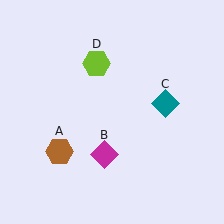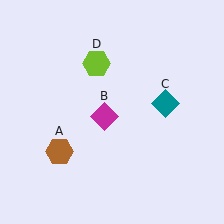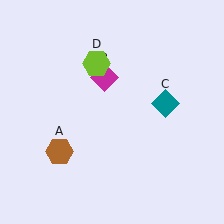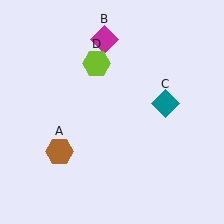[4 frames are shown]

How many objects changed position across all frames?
1 object changed position: magenta diamond (object B).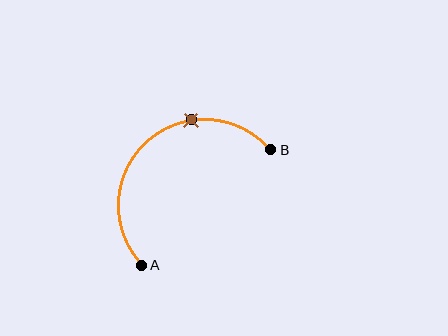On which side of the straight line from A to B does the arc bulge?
The arc bulges above and to the left of the straight line connecting A and B.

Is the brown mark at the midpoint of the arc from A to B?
No. The brown mark lies on the arc but is closer to endpoint B. The arc midpoint would be at the point on the curve equidistant along the arc from both A and B.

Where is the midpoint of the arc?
The arc midpoint is the point on the curve farthest from the straight line joining A and B. It sits above and to the left of that line.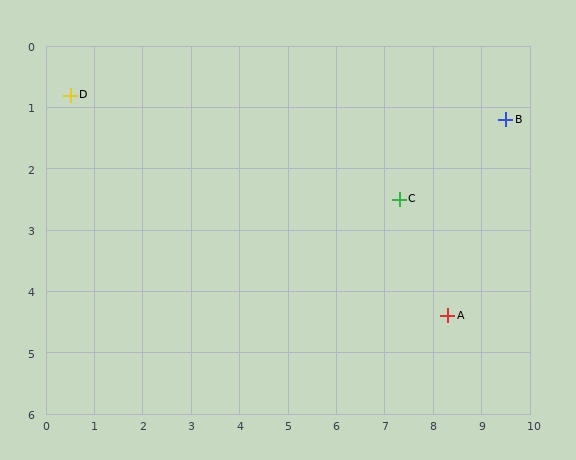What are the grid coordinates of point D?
Point D is at approximately (0.5, 0.8).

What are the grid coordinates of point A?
Point A is at approximately (8.3, 4.4).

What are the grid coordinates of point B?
Point B is at approximately (9.5, 1.2).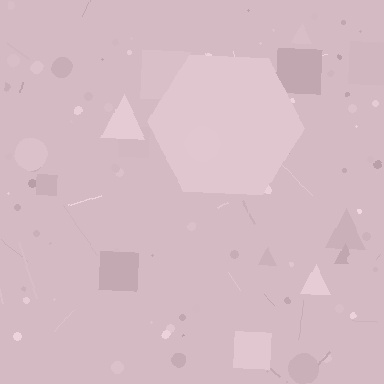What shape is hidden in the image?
A hexagon is hidden in the image.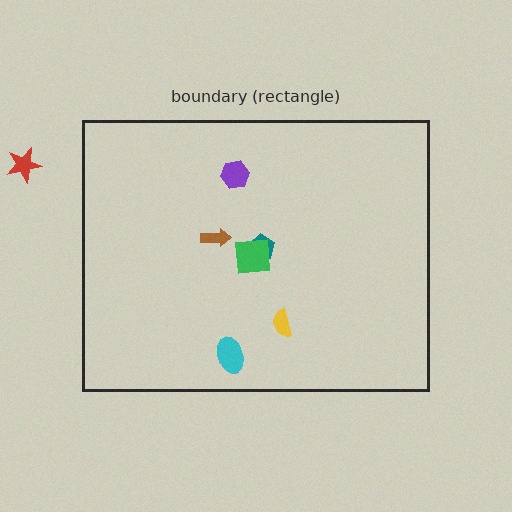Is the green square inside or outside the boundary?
Inside.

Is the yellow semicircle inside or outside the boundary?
Inside.